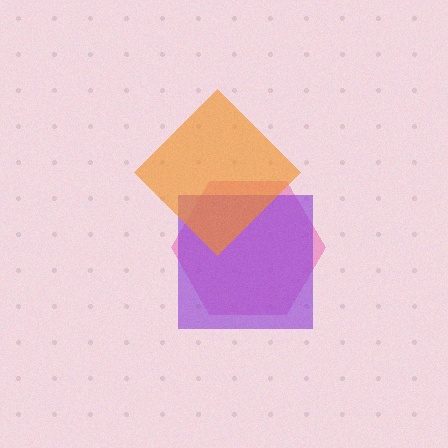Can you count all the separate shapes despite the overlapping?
Yes, there are 3 separate shapes.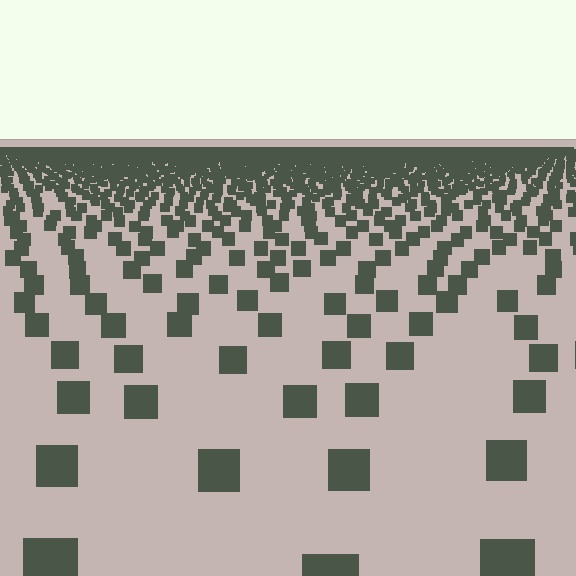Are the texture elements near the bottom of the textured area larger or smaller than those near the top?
Larger. Near the bottom, elements are closer to the viewer and appear at a bigger on-screen size.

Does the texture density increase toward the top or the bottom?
Density increases toward the top.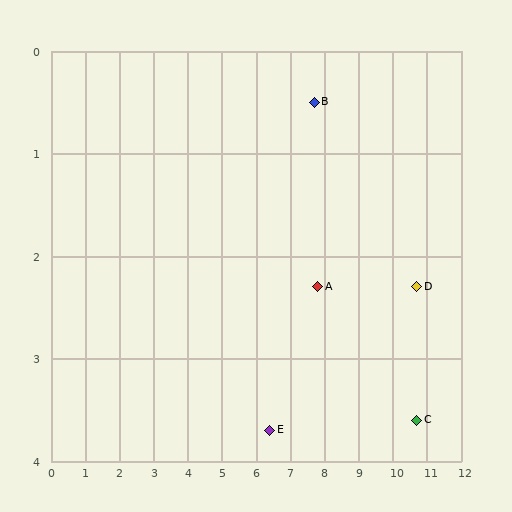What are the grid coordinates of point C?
Point C is at approximately (10.7, 3.6).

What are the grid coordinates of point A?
Point A is at approximately (7.8, 2.3).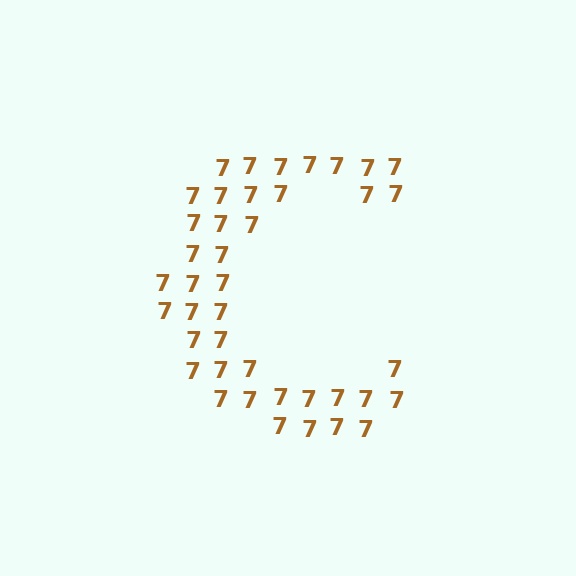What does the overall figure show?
The overall figure shows the letter C.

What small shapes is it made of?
It is made of small digit 7's.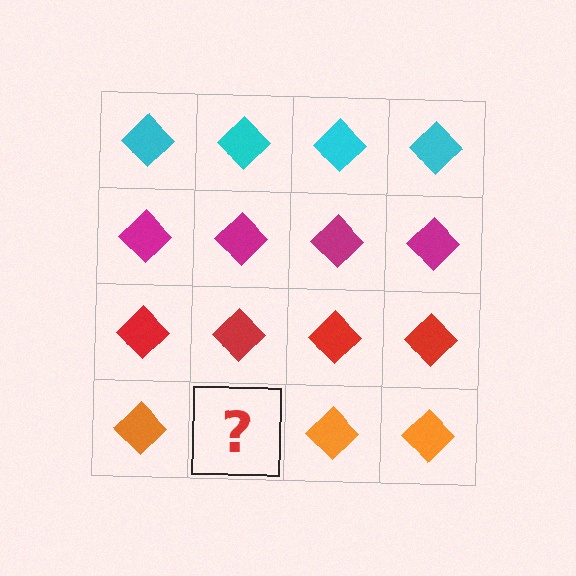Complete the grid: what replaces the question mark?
The question mark should be replaced with an orange diamond.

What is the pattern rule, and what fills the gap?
The rule is that each row has a consistent color. The gap should be filled with an orange diamond.